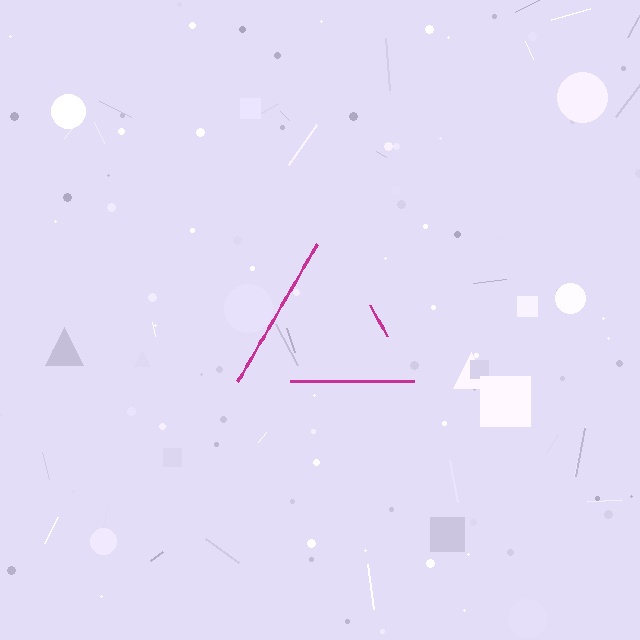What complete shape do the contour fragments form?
The contour fragments form a triangle.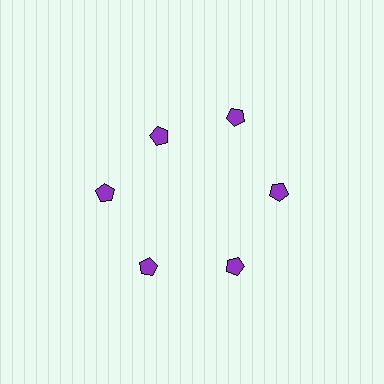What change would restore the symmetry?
The symmetry would be restored by moving it outward, back onto the ring so that all 6 pentagons sit at equal angles and equal distance from the center.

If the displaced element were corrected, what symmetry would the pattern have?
It would have 6-fold rotational symmetry — the pattern would map onto itself every 60 degrees.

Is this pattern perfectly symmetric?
No. The 6 purple pentagons are arranged in a ring, but one element near the 11 o'clock position is pulled inward toward the center, breaking the 6-fold rotational symmetry.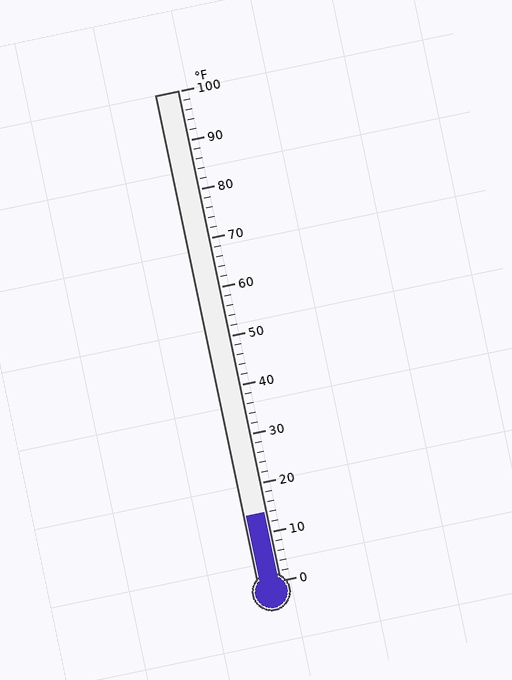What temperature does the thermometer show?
The thermometer shows approximately 14°F.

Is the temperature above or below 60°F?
The temperature is below 60°F.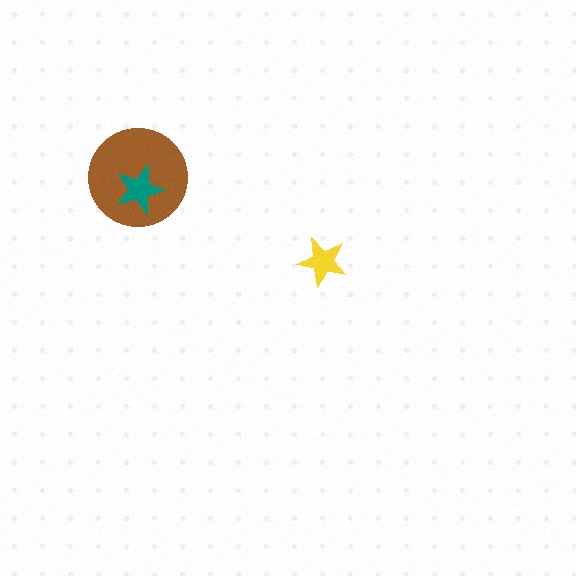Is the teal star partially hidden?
No, no other shape covers it.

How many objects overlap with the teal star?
1 object overlaps with the teal star.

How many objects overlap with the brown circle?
1 object overlaps with the brown circle.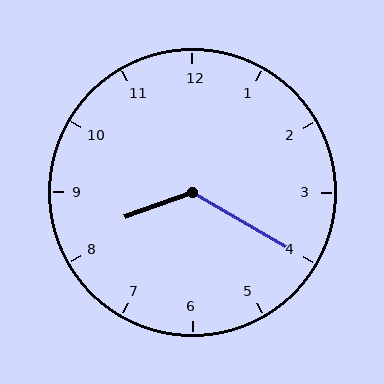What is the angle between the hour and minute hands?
Approximately 130 degrees.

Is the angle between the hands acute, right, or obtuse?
It is obtuse.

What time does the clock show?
8:20.